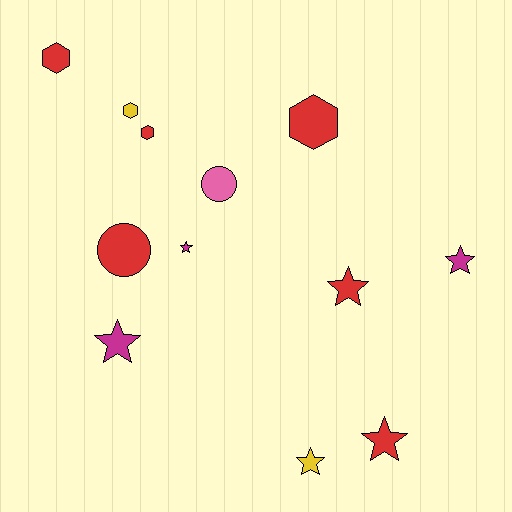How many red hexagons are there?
There are 3 red hexagons.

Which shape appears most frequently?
Star, with 6 objects.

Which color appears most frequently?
Red, with 6 objects.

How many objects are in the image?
There are 12 objects.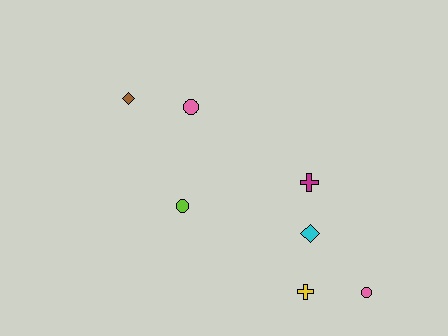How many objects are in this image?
There are 7 objects.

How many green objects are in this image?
There are no green objects.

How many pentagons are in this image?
There are no pentagons.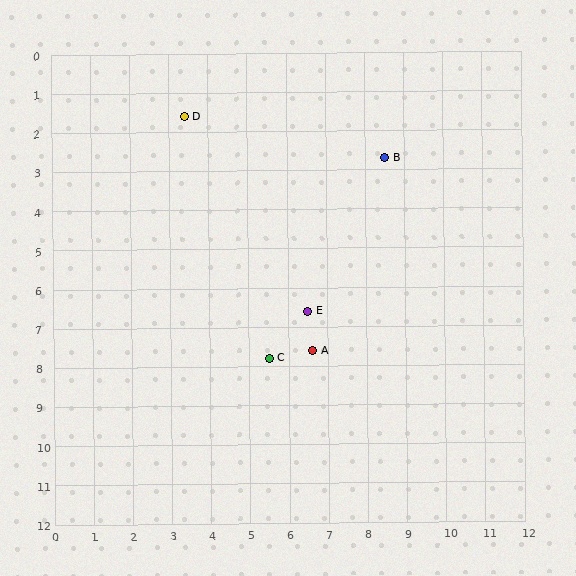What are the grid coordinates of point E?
Point E is at approximately (6.5, 6.6).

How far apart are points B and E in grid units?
Points B and E are about 4.4 grid units apart.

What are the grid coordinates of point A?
Point A is at approximately (6.6, 7.6).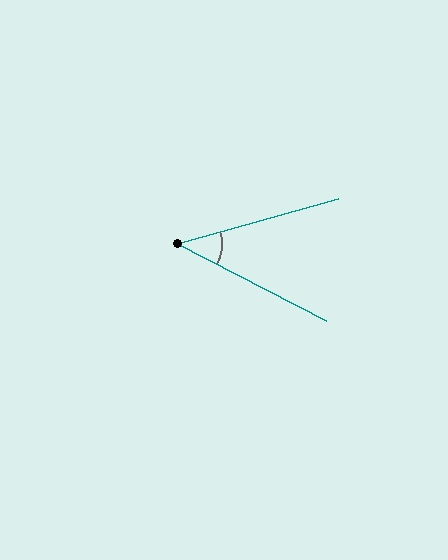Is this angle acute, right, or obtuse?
It is acute.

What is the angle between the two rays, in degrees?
Approximately 43 degrees.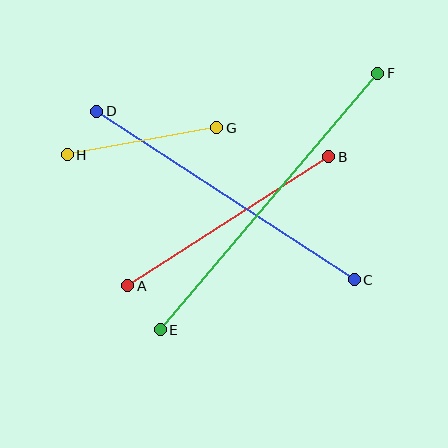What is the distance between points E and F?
The distance is approximately 336 pixels.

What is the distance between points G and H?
The distance is approximately 152 pixels.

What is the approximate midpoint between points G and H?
The midpoint is at approximately (142, 141) pixels.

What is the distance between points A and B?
The distance is approximately 239 pixels.